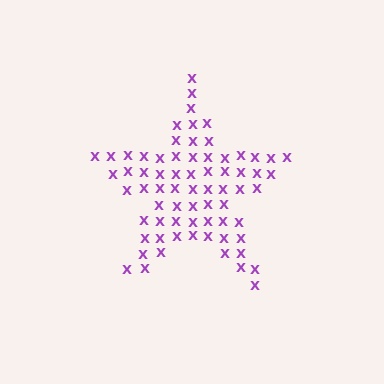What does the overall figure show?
The overall figure shows a star.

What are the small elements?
The small elements are letter X's.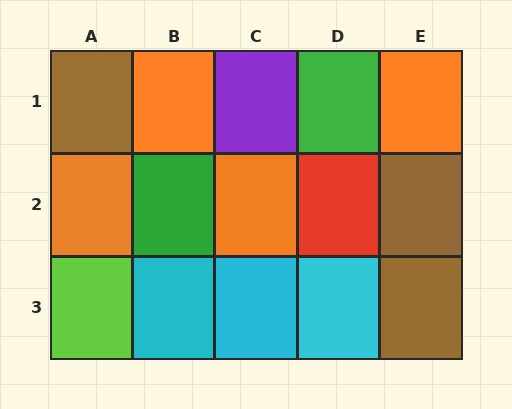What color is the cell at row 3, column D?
Cyan.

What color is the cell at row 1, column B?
Orange.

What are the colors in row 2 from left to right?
Orange, green, orange, red, brown.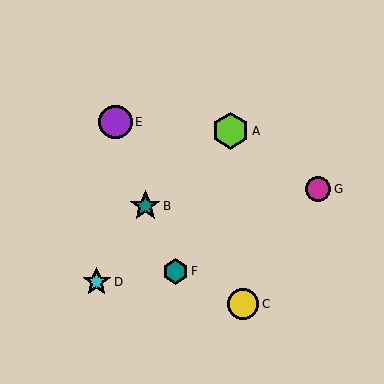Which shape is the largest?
The lime hexagon (labeled A) is the largest.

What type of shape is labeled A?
Shape A is a lime hexagon.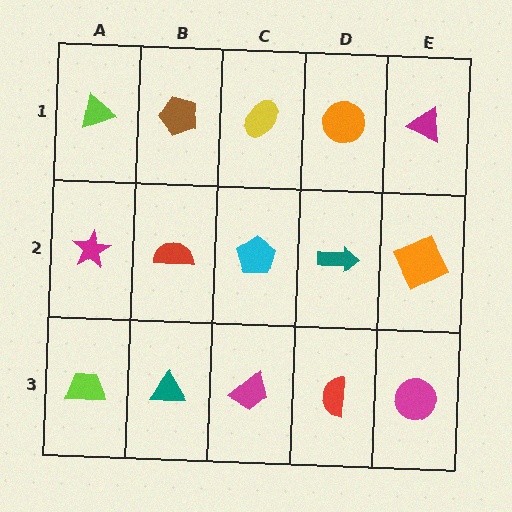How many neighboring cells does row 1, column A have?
2.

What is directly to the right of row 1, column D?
A magenta triangle.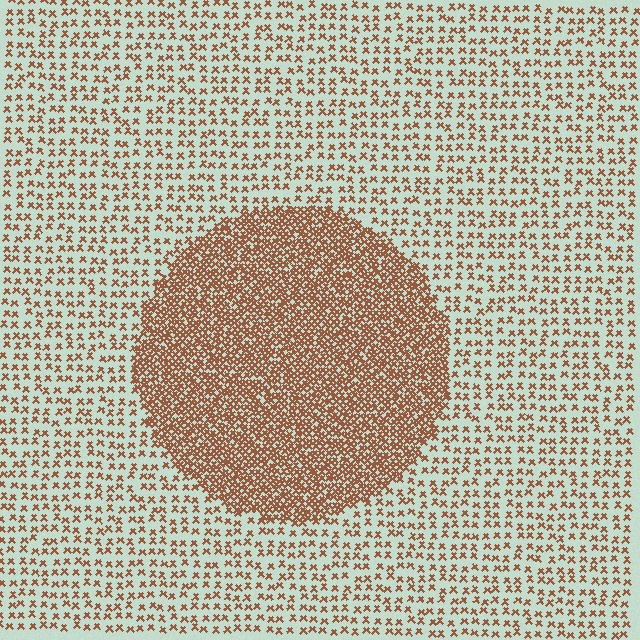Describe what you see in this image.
The image contains small brown elements arranged at two different densities. A circle-shaped region is visible where the elements are more densely packed than the surrounding area.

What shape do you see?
I see a circle.